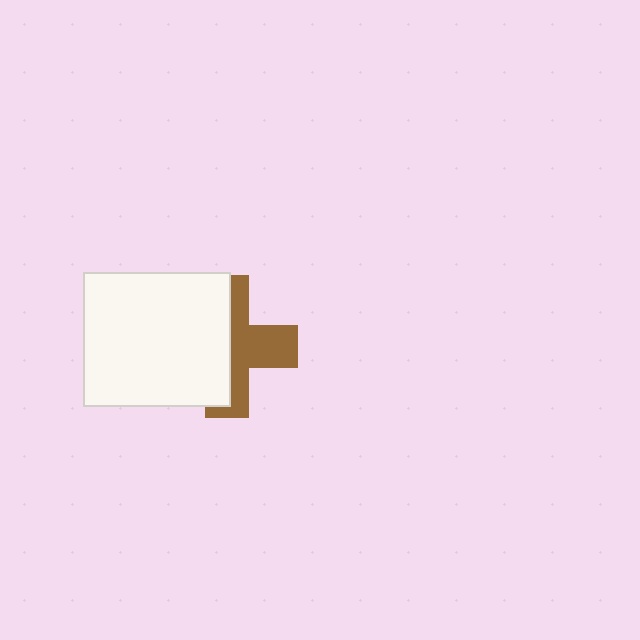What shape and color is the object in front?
The object in front is a white rectangle.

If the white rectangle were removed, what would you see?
You would see the complete brown cross.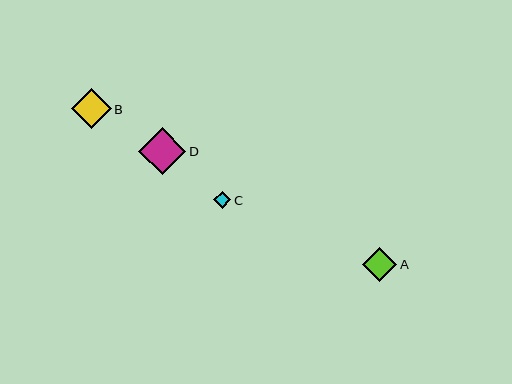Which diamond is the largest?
Diamond D is the largest with a size of approximately 47 pixels.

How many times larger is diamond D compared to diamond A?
Diamond D is approximately 1.4 times the size of diamond A.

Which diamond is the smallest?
Diamond C is the smallest with a size of approximately 17 pixels.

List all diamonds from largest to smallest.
From largest to smallest: D, B, A, C.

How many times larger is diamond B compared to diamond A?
Diamond B is approximately 1.2 times the size of diamond A.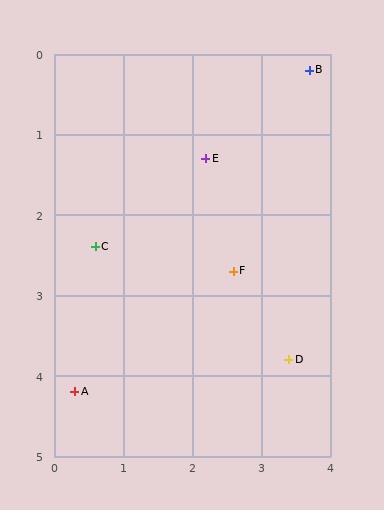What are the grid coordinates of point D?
Point D is at approximately (3.4, 3.8).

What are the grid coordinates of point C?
Point C is at approximately (0.6, 2.4).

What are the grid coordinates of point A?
Point A is at approximately (0.3, 4.2).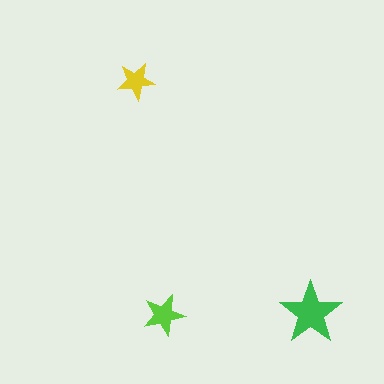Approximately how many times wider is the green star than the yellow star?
About 1.5 times wider.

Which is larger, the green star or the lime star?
The green one.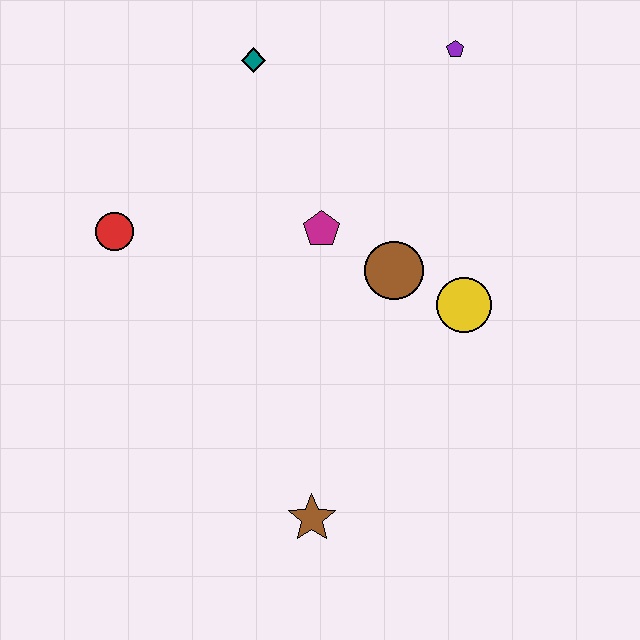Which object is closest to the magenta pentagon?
The brown circle is closest to the magenta pentagon.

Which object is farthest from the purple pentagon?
The brown star is farthest from the purple pentagon.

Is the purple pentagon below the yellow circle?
No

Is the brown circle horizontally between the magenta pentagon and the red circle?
No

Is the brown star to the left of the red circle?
No